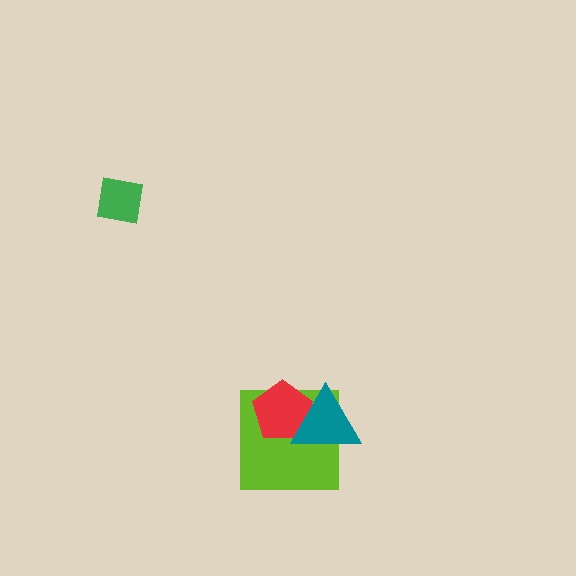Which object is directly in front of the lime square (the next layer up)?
The red pentagon is directly in front of the lime square.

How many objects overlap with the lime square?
2 objects overlap with the lime square.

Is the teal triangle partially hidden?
No, no other shape covers it.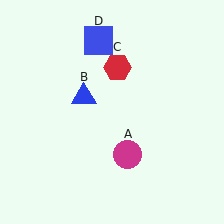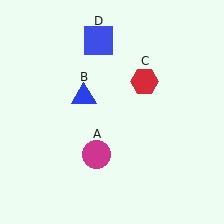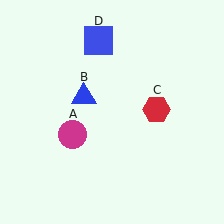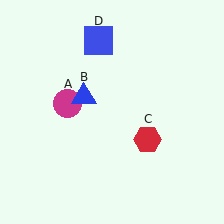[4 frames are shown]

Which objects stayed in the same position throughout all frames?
Blue triangle (object B) and blue square (object D) remained stationary.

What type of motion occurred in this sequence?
The magenta circle (object A), red hexagon (object C) rotated clockwise around the center of the scene.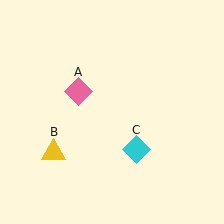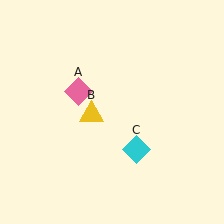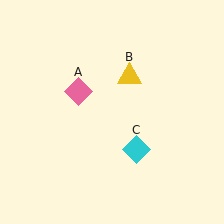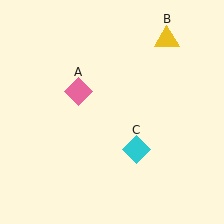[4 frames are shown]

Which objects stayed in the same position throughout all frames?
Pink diamond (object A) and cyan diamond (object C) remained stationary.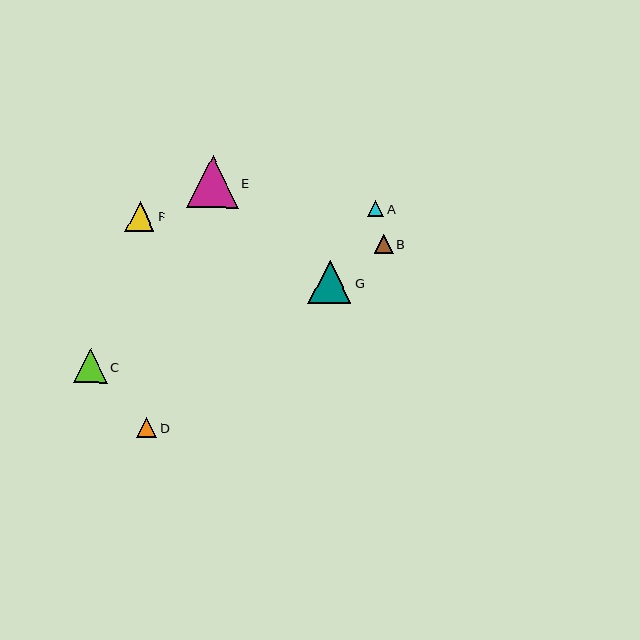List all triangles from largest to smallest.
From largest to smallest: E, G, C, F, D, B, A.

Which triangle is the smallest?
Triangle A is the smallest with a size of approximately 16 pixels.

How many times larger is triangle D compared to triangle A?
Triangle D is approximately 1.3 times the size of triangle A.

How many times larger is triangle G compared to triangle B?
Triangle G is approximately 2.2 times the size of triangle B.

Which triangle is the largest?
Triangle E is the largest with a size of approximately 52 pixels.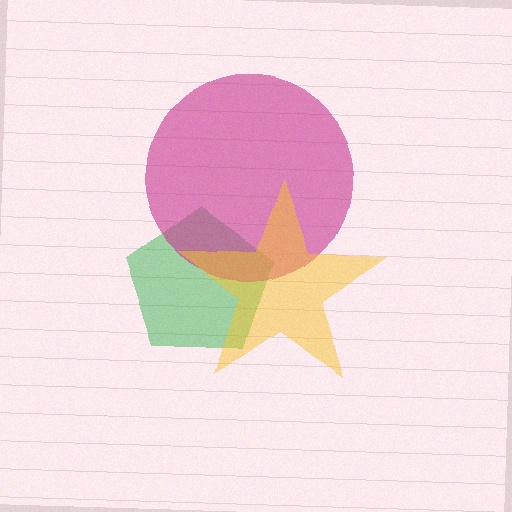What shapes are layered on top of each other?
The layered shapes are: a green pentagon, a magenta circle, a yellow star.